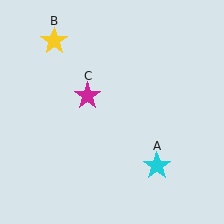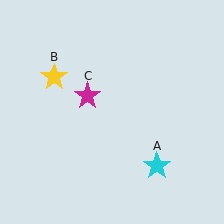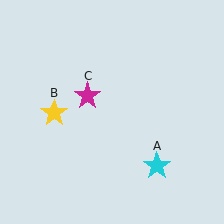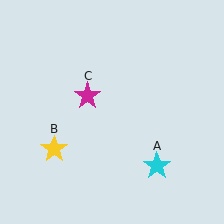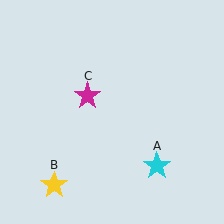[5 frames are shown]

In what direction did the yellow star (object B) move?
The yellow star (object B) moved down.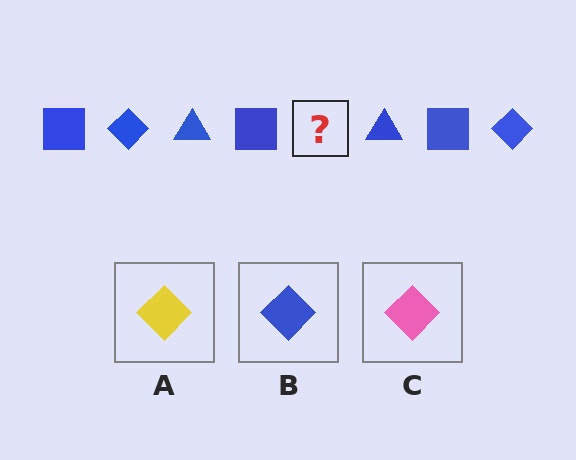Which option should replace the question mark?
Option B.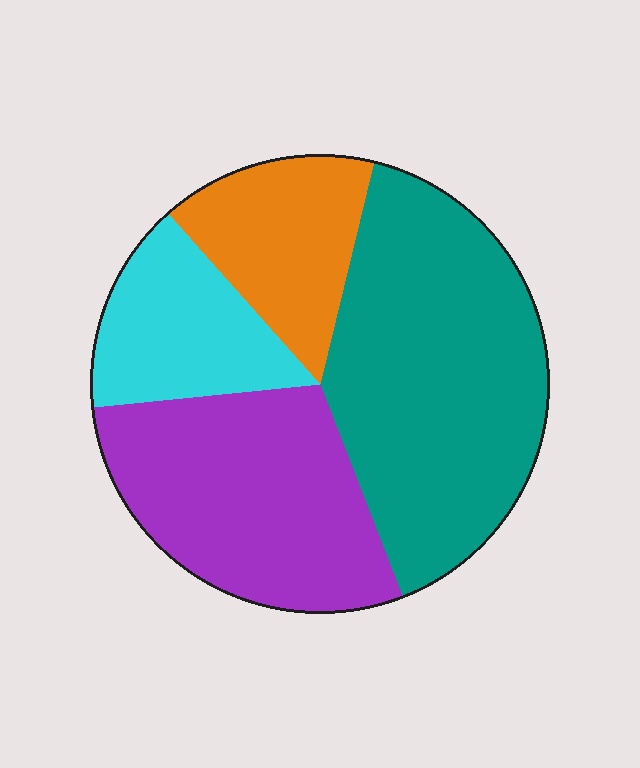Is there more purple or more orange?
Purple.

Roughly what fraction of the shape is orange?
Orange takes up less than a quarter of the shape.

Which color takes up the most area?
Teal, at roughly 40%.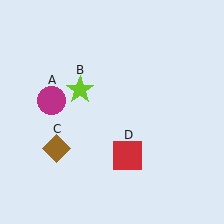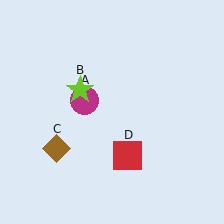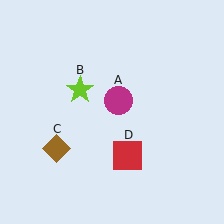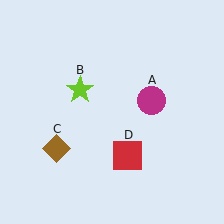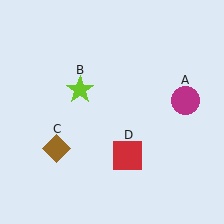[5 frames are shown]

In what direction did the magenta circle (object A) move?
The magenta circle (object A) moved right.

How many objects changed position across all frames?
1 object changed position: magenta circle (object A).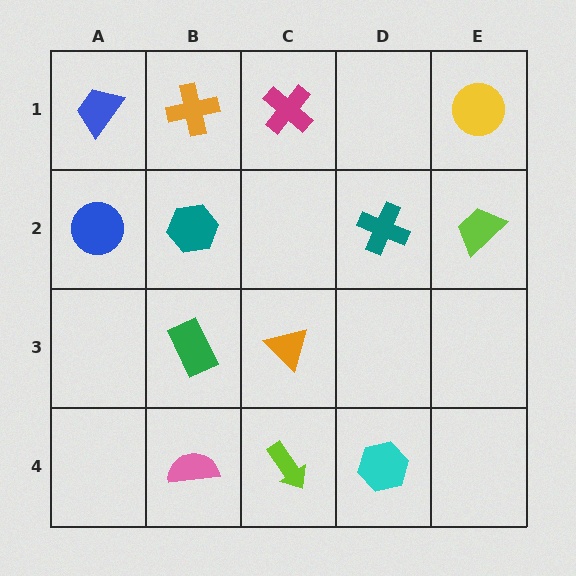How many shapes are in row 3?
2 shapes.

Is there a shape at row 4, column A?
No, that cell is empty.